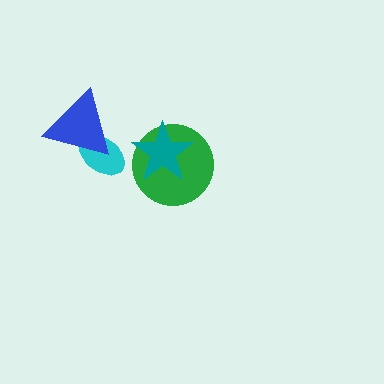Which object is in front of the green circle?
The teal star is in front of the green circle.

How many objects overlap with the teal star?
1 object overlaps with the teal star.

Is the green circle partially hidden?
Yes, it is partially covered by another shape.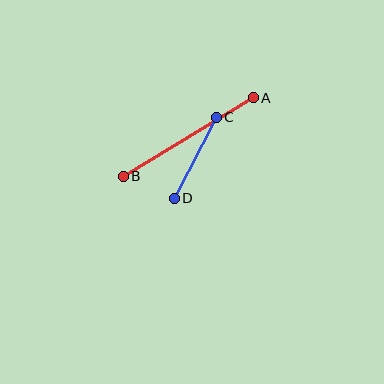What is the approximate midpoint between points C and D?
The midpoint is at approximately (195, 158) pixels.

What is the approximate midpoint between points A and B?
The midpoint is at approximately (188, 137) pixels.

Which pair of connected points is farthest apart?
Points A and B are farthest apart.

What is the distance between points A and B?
The distance is approximately 152 pixels.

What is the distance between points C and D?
The distance is approximately 92 pixels.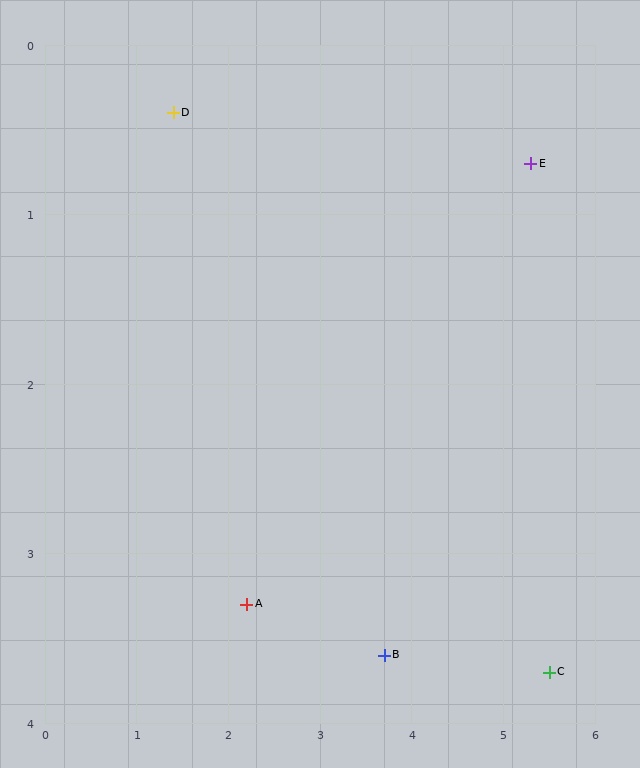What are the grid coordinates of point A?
Point A is at approximately (2.2, 3.3).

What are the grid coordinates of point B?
Point B is at approximately (3.7, 3.6).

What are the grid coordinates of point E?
Point E is at approximately (5.3, 0.7).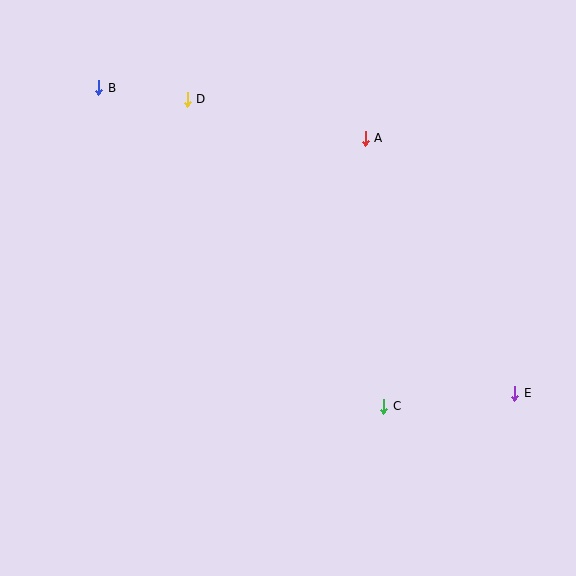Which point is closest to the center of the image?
Point C at (384, 406) is closest to the center.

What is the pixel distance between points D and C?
The distance between D and C is 364 pixels.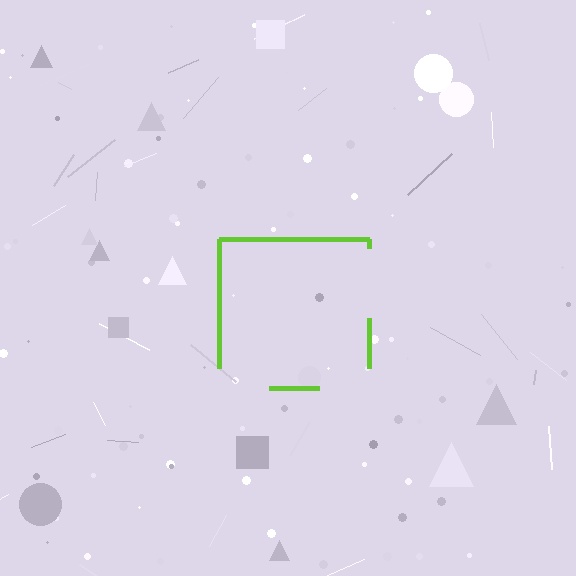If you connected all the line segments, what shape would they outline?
They would outline a square.